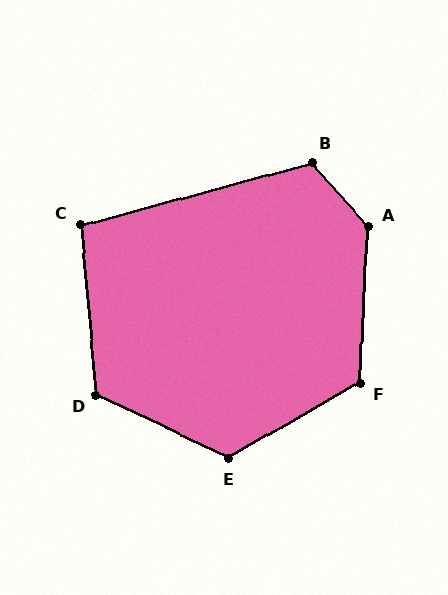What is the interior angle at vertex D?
Approximately 121 degrees (obtuse).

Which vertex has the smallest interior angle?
C, at approximately 100 degrees.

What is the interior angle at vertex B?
Approximately 117 degrees (obtuse).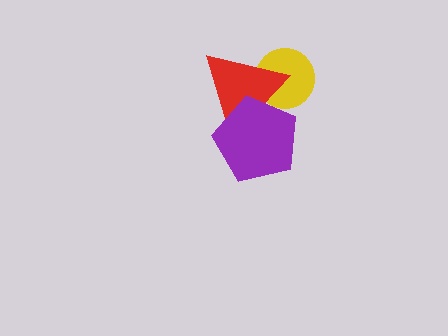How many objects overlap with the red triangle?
2 objects overlap with the red triangle.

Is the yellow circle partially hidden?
Yes, it is partially covered by another shape.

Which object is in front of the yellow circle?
The red triangle is in front of the yellow circle.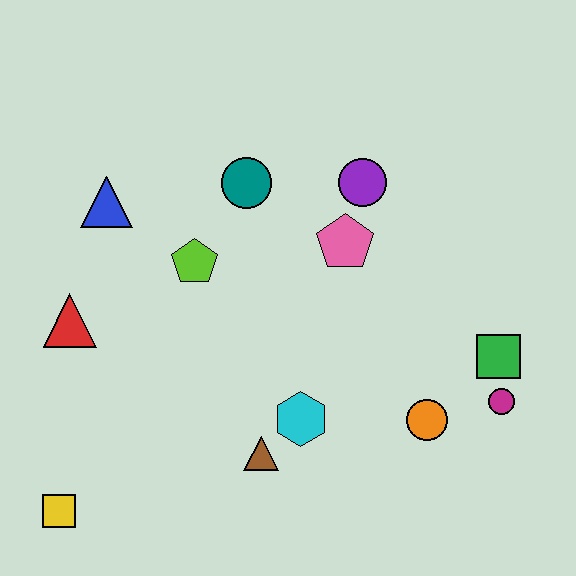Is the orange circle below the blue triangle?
Yes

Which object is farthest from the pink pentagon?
The yellow square is farthest from the pink pentagon.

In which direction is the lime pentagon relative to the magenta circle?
The lime pentagon is to the left of the magenta circle.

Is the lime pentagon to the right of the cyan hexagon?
No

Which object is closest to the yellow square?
The red triangle is closest to the yellow square.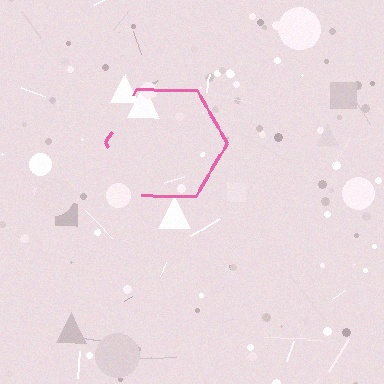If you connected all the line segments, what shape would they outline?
They would outline a hexagon.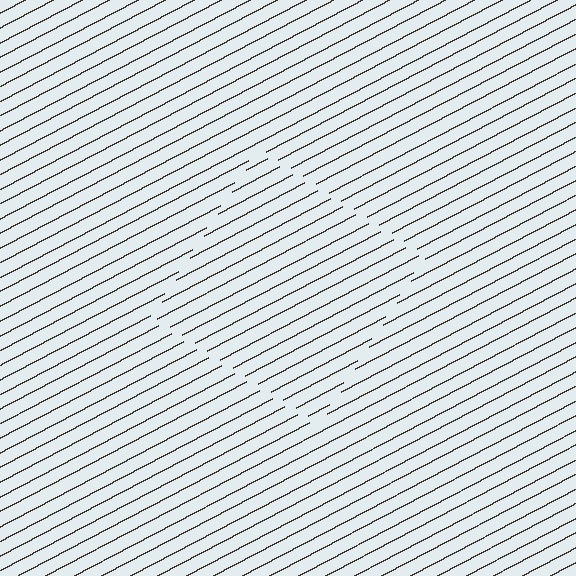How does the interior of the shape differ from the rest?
The interior of the shape contains the same grating, shifted by half a period — the contour is defined by the phase discontinuity where line-ends from the inner and outer gratings abut.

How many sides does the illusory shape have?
4 sides — the line-ends trace a square.